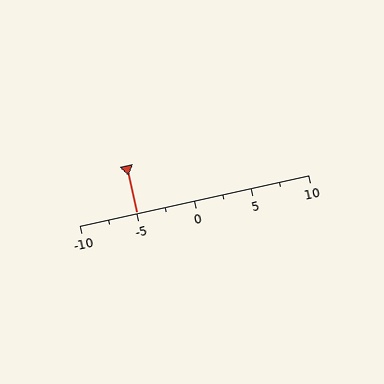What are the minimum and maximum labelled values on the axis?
The axis runs from -10 to 10.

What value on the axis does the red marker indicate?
The marker indicates approximately -5.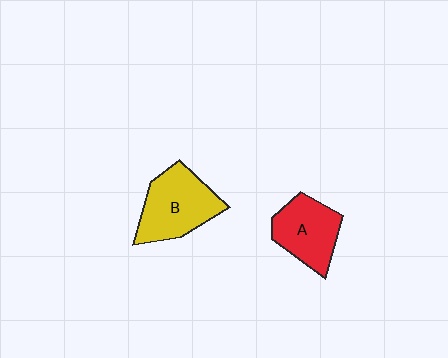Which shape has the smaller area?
Shape A (red).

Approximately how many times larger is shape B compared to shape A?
Approximately 1.2 times.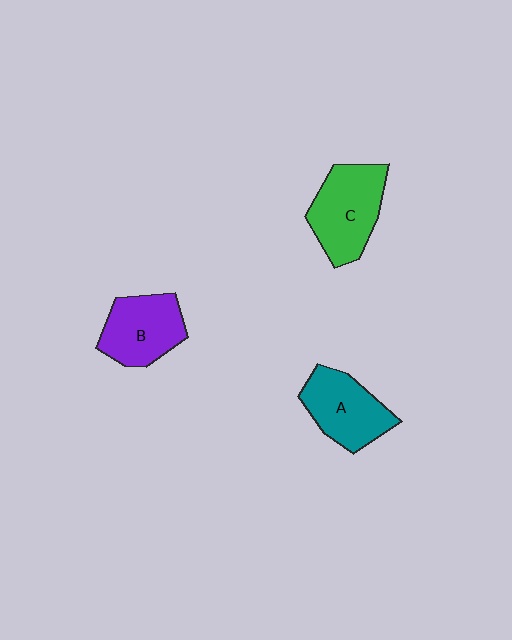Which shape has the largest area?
Shape C (green).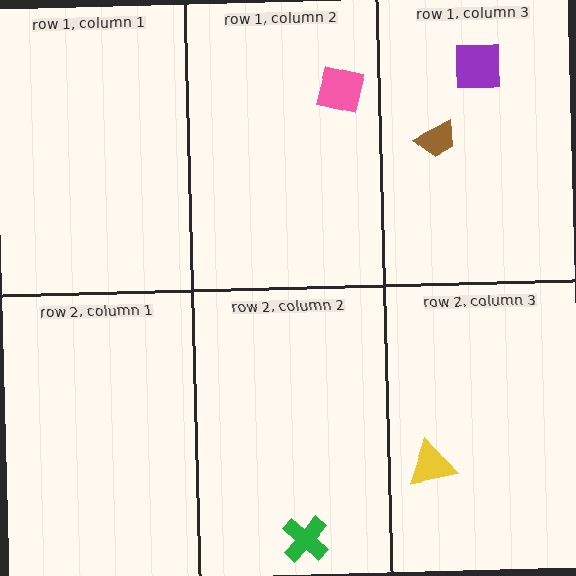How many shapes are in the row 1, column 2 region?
1.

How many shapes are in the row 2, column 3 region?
1.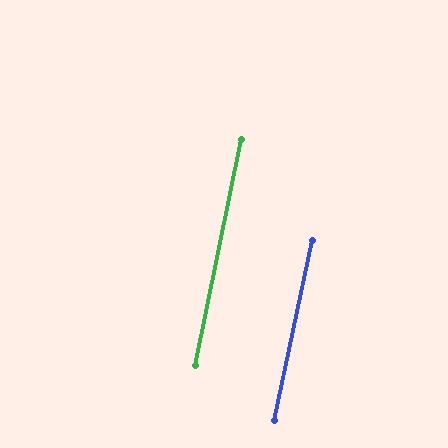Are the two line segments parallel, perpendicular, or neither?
Parallel — their directions differ by only 0.6°.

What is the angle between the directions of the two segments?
Approximately 1 degree.